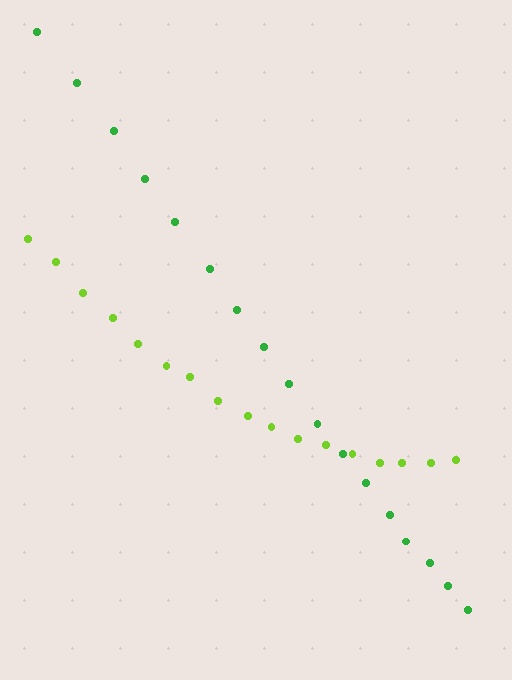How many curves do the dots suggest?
There are 2 distinct paths.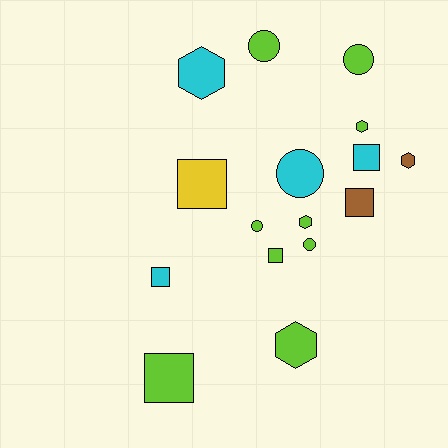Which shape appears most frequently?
Square, with 6 objects.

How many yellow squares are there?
There is 1 yellow square.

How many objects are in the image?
There are 16 objects.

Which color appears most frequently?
Lime, with 9 objects.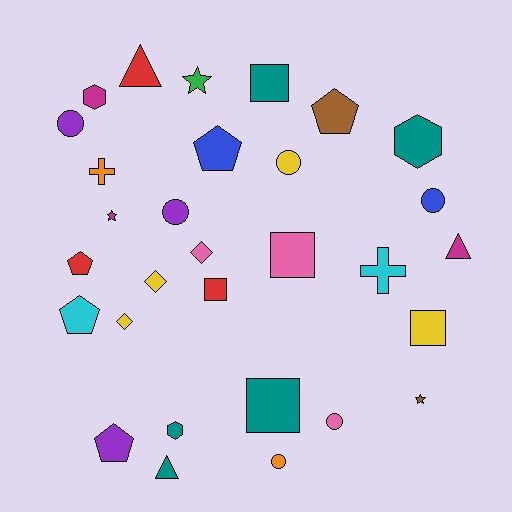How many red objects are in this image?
There are 3 red objects.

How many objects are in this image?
There are 30 objects.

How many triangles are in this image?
There are 3 triangles.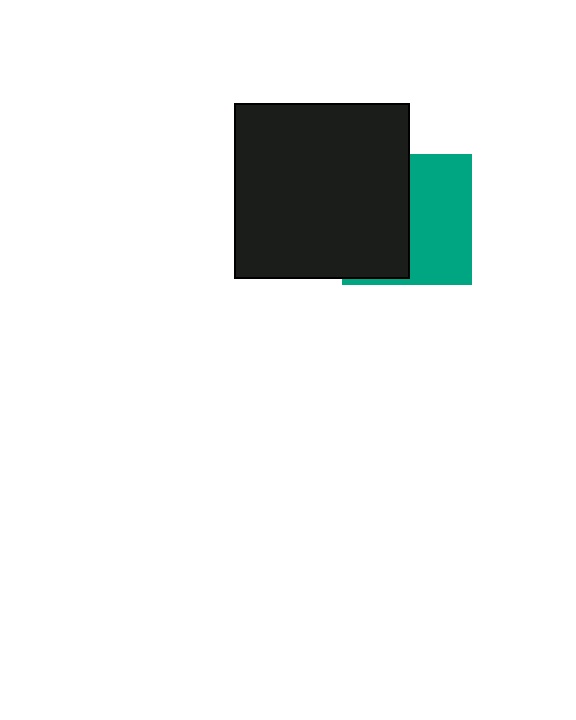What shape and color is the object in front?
The object in front is a black square.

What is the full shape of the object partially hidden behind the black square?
The partially hidden object is a teal square.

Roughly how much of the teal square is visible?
About half of it is visible (roughly 50%).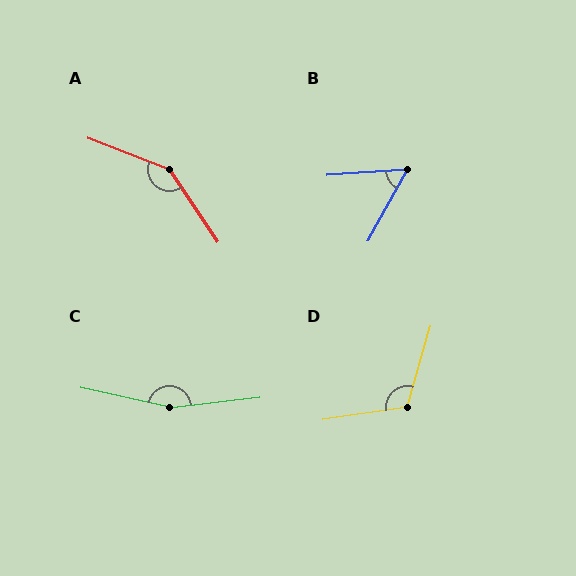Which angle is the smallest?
B, at approximately 58 degrees.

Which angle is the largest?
C, at approximately 161 degrees.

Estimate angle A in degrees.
Approximately 145 degrees.